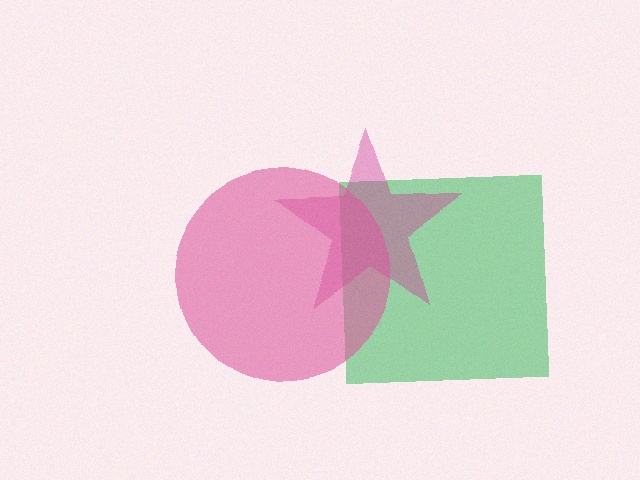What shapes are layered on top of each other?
The layered shapes are: a green square, a magenta star, a pink circle.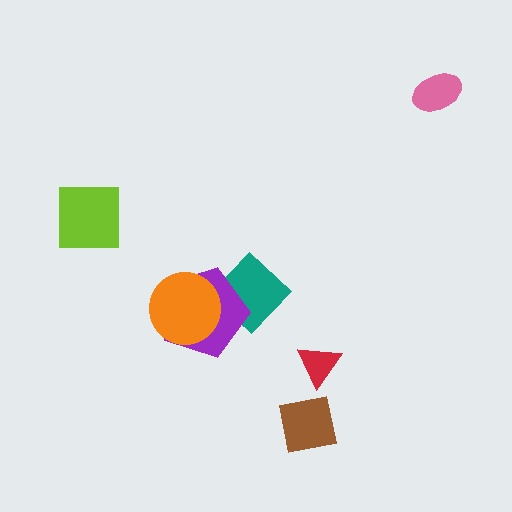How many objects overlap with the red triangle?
0 objects overlap with the red triangle.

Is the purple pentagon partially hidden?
Yes, it is partially covered by another shape.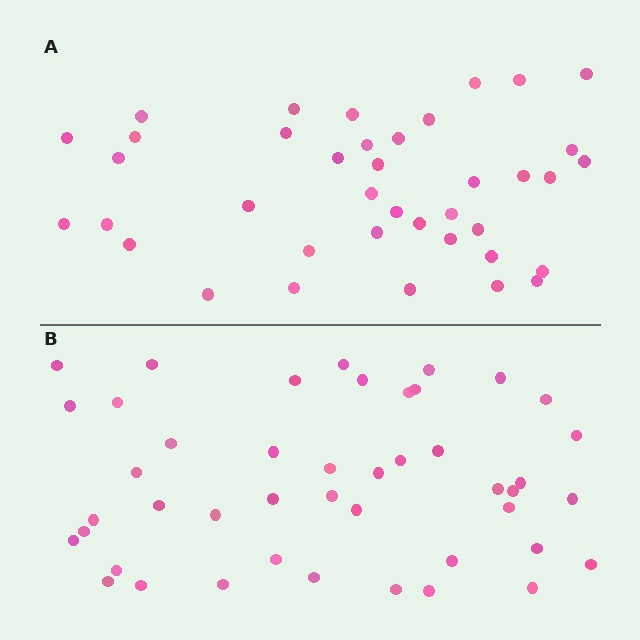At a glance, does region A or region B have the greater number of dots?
Region B (the bottom region) has more dots.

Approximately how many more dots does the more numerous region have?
Region B has about 6 more dots than region A.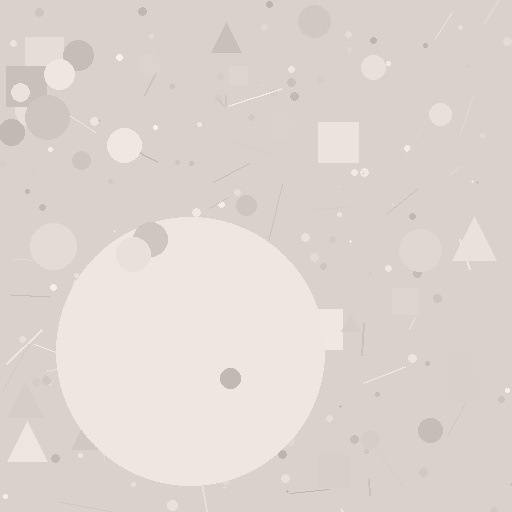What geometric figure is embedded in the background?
A circle is embedded in the background.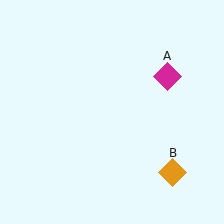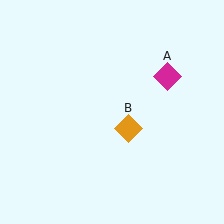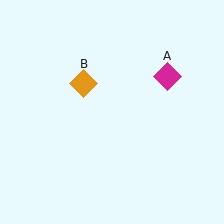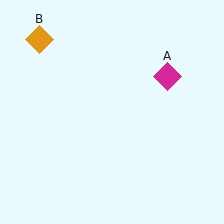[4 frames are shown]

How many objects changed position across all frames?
1 object changed position: orange diamond (object B).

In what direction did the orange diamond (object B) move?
The orange diamond (object B) moved up and to the left.